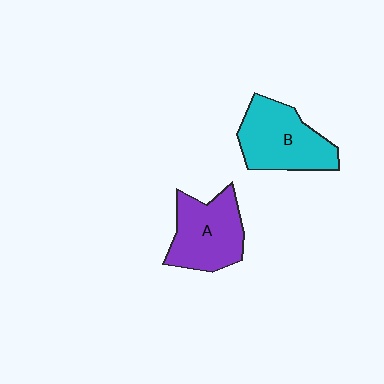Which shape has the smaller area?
Shape A (purple).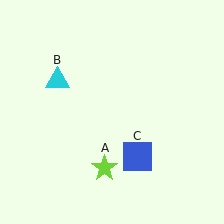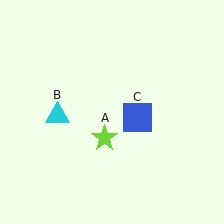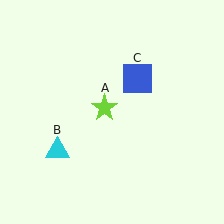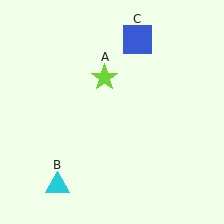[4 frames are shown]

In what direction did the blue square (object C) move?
The blue square (object C) moved up.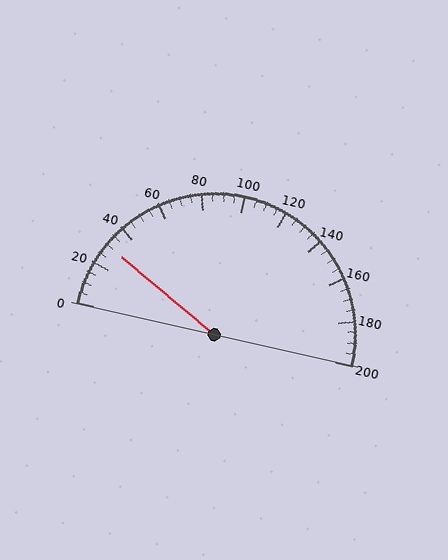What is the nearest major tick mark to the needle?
The nearest major tick mark is 40.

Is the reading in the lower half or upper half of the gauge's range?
The reading is in the lower half of the range (0 to 200).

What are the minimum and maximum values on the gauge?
The gauge ranges from 0 to 200.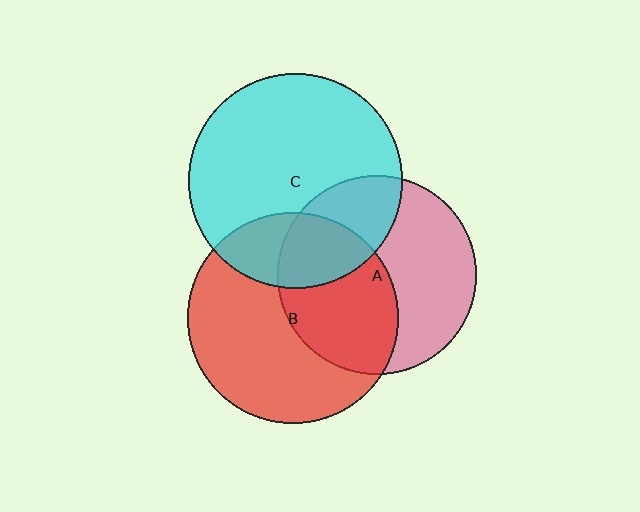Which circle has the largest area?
Circle C (cyan).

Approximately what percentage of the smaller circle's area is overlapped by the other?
Approximately 45%.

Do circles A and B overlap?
Yes.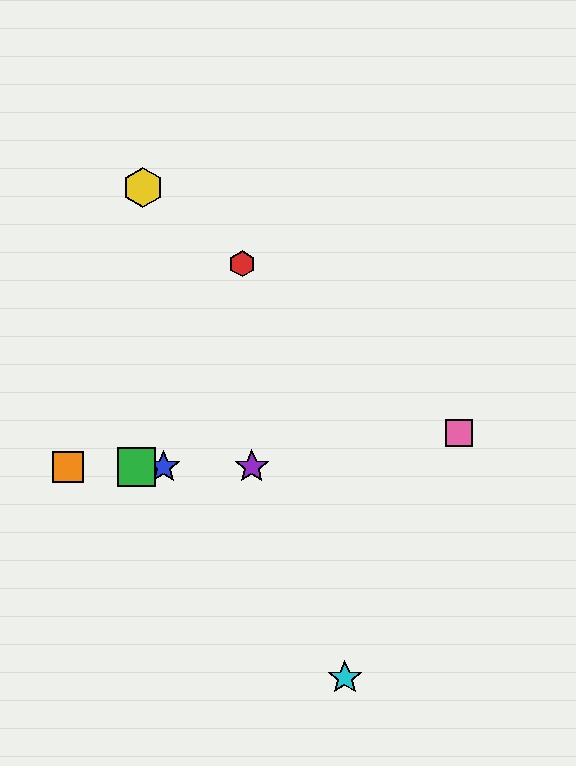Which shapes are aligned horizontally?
The blue star, the green square, the purple star, the orange square are aligned horizontally.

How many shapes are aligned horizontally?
4 shapes (the blue star, the green square, the purple star, the orange square) are aligned horizontally.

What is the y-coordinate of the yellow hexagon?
The yellow hexagon is at y≈187.